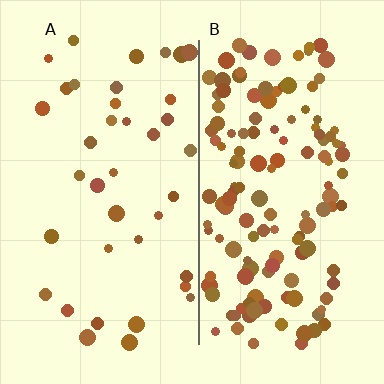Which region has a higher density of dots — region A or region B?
B (the right).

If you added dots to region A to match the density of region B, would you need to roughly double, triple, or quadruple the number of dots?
Approximately quadruple.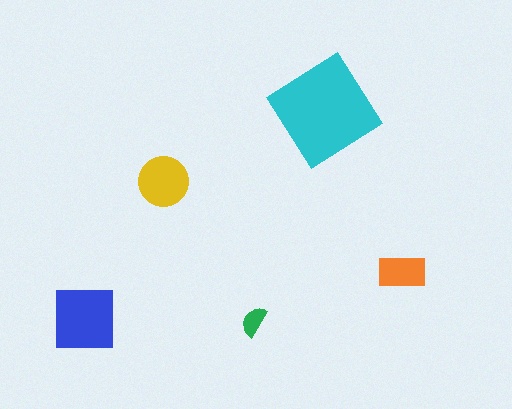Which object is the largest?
The cyan diamond.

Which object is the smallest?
The green semicircle.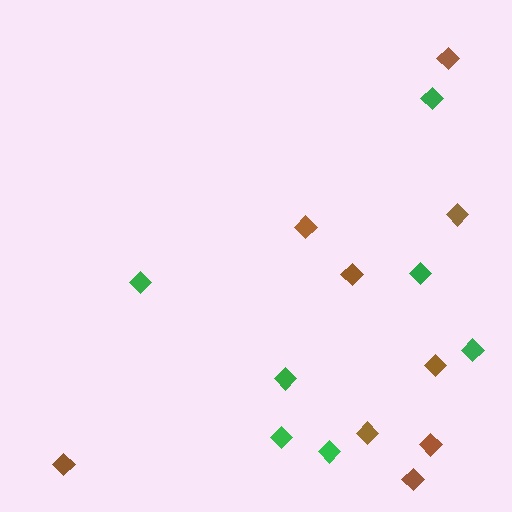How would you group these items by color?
There are 2 groups: one group of brown diamonds (9) and one group of green diamonds (7).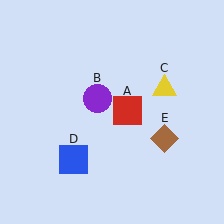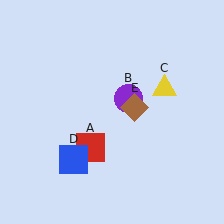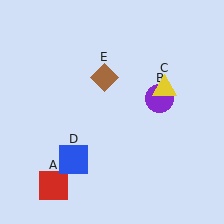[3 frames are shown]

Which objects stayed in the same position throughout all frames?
Yellow triangle (object C) and blue square (object D) remained stationary.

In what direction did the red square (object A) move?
The red square (object A) moved down and to the left.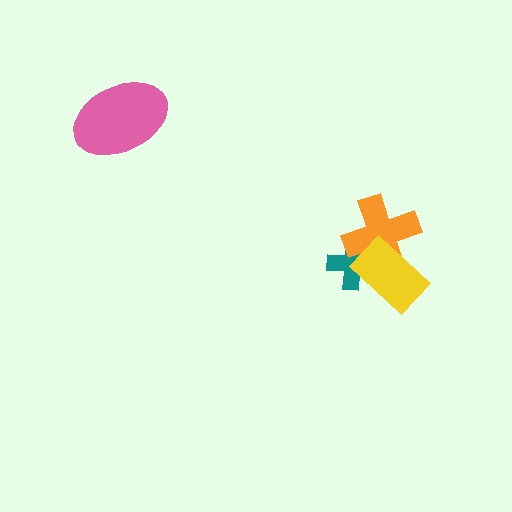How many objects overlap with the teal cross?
2 objects overlap with the teal cross.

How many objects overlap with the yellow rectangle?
2 objects overlap with the yellow rectangle.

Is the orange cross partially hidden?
Yes, it is partially covered by another shape.